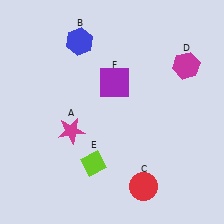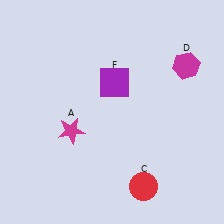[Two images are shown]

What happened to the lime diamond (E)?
The lime diamond (E) was removed in Image 2. It was in the bottom-left area of Image 1.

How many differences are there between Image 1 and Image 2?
There are 2 differences between the two images.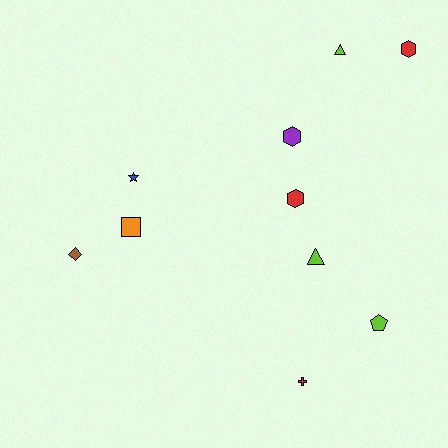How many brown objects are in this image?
There is 1 brown object.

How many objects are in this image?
There are 10 objects.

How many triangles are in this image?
There are 2 triangles.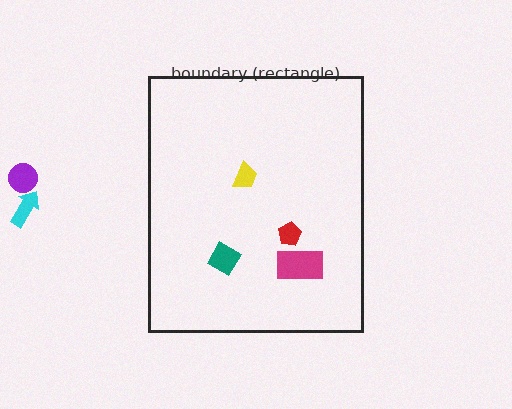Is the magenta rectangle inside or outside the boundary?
Inside.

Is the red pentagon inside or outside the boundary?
Inside.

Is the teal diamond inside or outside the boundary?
Inside.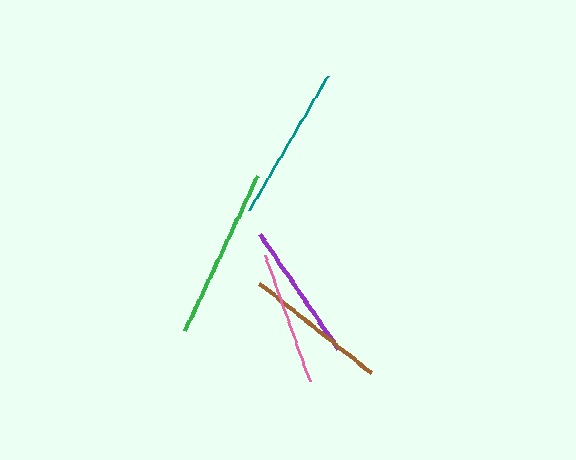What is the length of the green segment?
The green segment is approximately 171 pixels long.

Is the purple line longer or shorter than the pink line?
The purple line is longer than the pink line.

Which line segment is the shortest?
The pink line is the shortest at approximately 134 pixels.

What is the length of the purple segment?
The purple segment is approximately 140 pixels long.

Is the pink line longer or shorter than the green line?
The green line is longer than the pink line.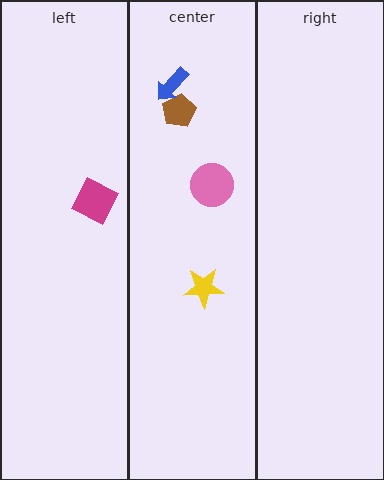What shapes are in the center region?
The pink circle, the brown pentagon, the blue arrow, the yellow star.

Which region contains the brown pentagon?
The center region.